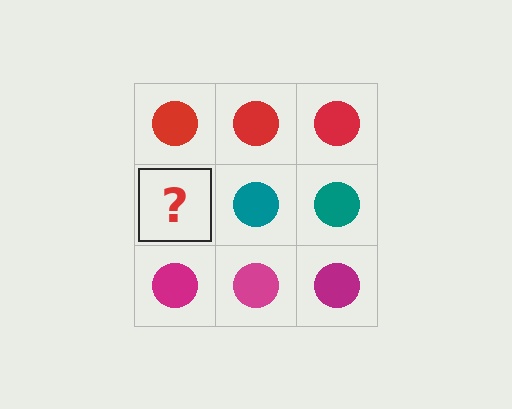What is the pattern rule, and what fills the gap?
The rule is that each row has a consistent color. The gap should be filled with a teal circle.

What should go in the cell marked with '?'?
The missing cell should contain a teal circle.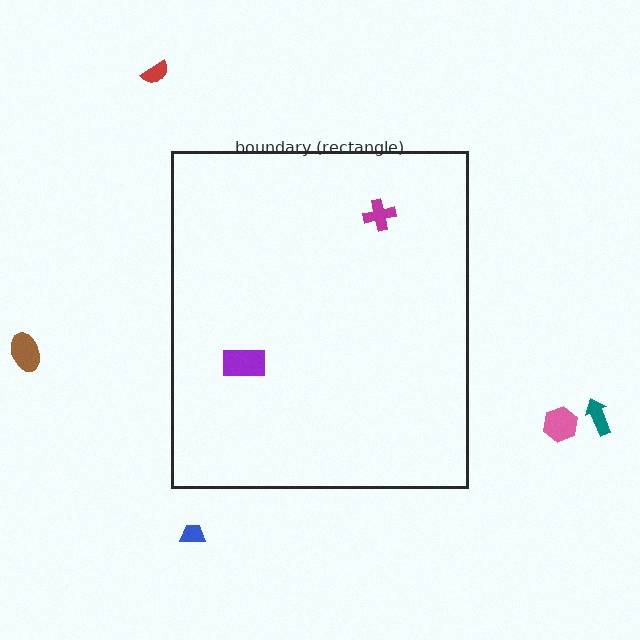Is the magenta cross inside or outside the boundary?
Inside.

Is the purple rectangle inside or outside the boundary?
Inside.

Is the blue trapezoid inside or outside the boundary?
Outside.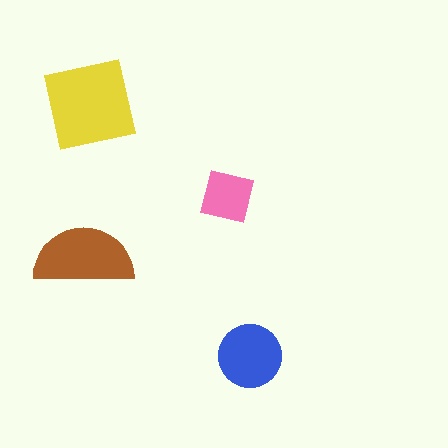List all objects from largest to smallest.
The yellow square, the brown semicircle, the blue circle, the pink square.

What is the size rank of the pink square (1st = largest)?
4th.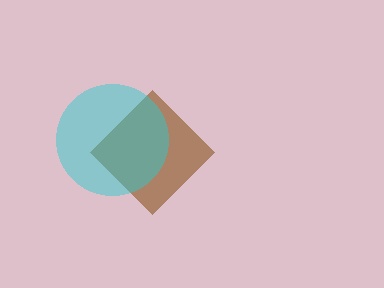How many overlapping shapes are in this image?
There are 2 overlapping shapes in the image.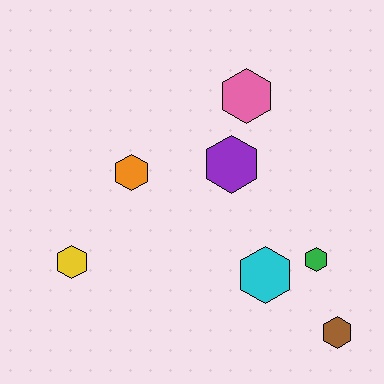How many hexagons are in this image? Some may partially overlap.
There are 7 hexagons.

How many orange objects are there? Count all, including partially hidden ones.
There is 1 orange object.